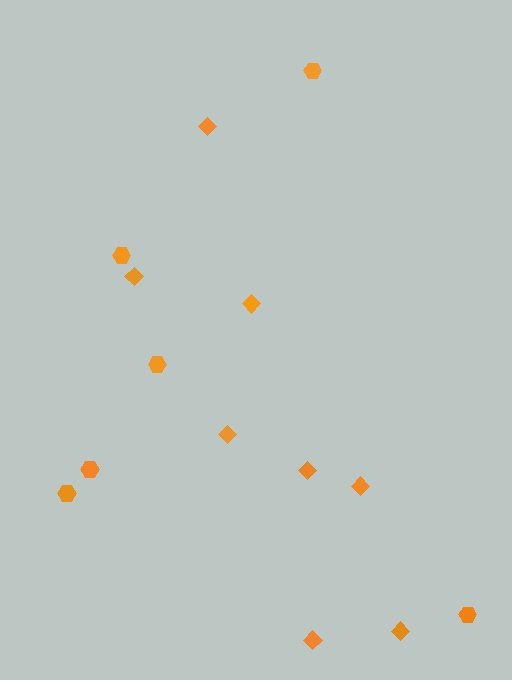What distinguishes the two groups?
There are 2 groups: one group of hexagons (6) and one group of diamonds (8).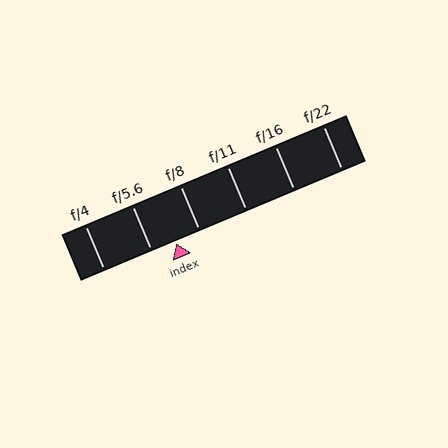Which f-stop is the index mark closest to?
The index mark is closest to f/8.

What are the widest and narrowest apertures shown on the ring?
The widest aperture shown is f/4 and the narrowest is f/22.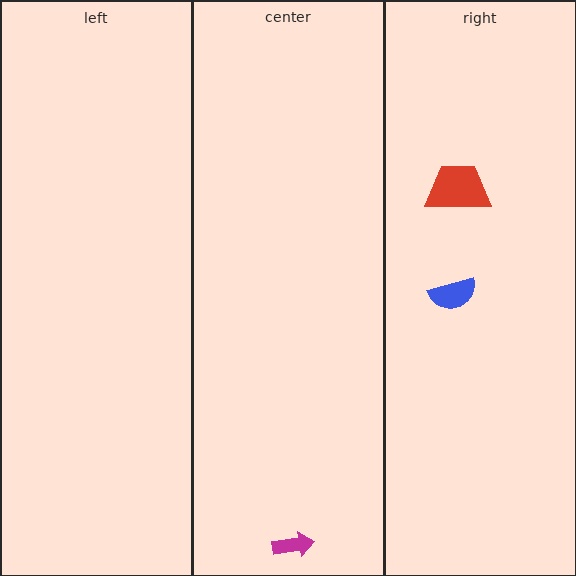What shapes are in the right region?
The red trapezoid, the blue semicircle.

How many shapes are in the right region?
2.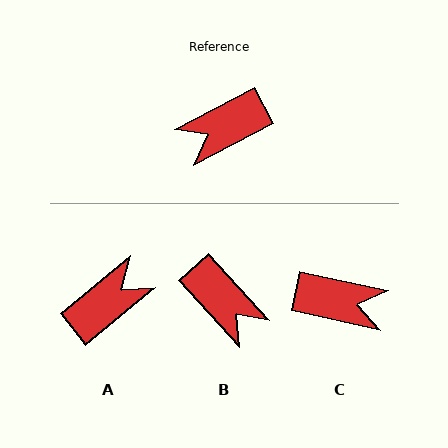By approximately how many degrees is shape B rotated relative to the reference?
Approximately 105 degrees counter-clockwise.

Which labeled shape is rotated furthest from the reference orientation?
A, about 168 degrees away.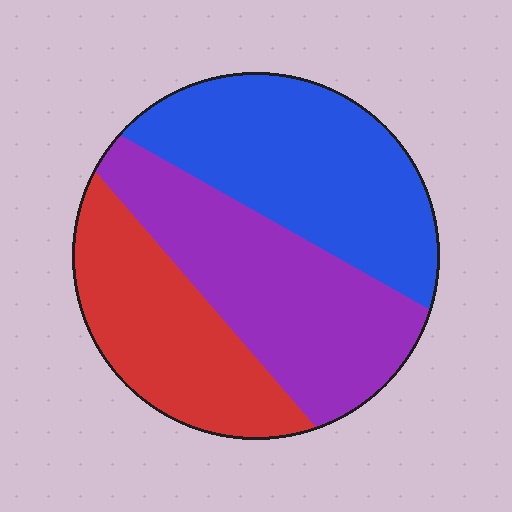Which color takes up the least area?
Red, at roughly 30%.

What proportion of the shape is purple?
Purple covers 36% of the shape.